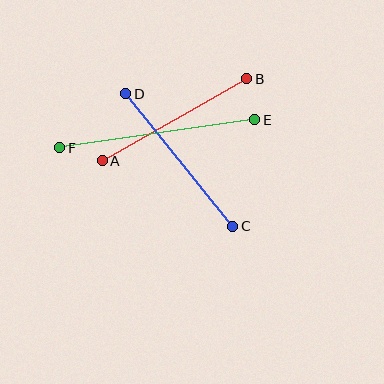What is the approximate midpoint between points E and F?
The midpoint is at approximately (157, 134) pixels.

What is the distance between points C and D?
The distance is approximately 170 pixels.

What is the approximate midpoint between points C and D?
The midpoint is at approximately (179, 160) pixels.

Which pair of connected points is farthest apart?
Points E and F are farthest apart.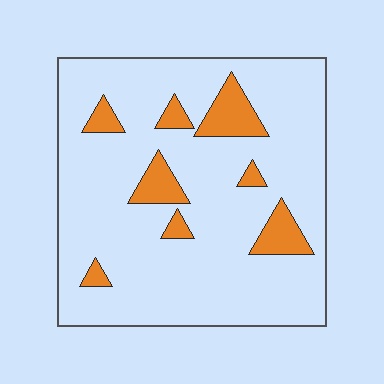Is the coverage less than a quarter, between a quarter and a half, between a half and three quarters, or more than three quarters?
Less than a quarter.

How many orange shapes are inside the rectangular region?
8.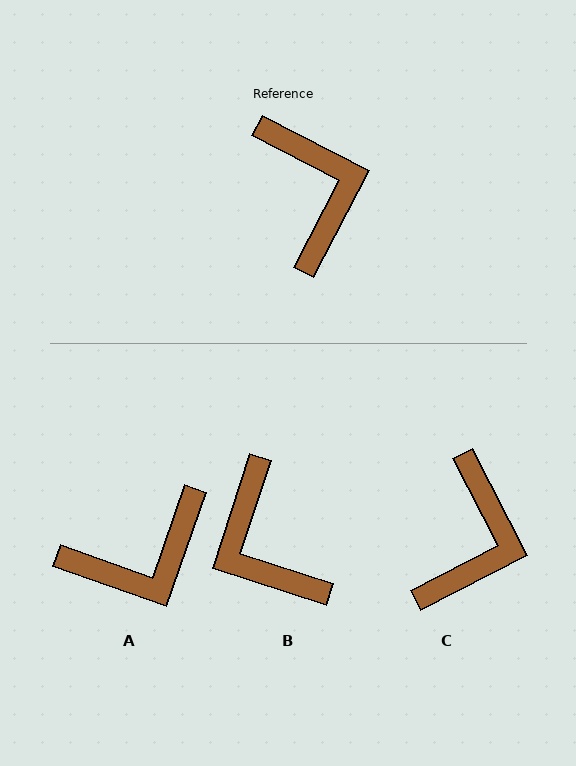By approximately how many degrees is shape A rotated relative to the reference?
Approximately 82 degrees clockwise.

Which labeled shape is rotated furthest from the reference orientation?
B, about 171 degrees away.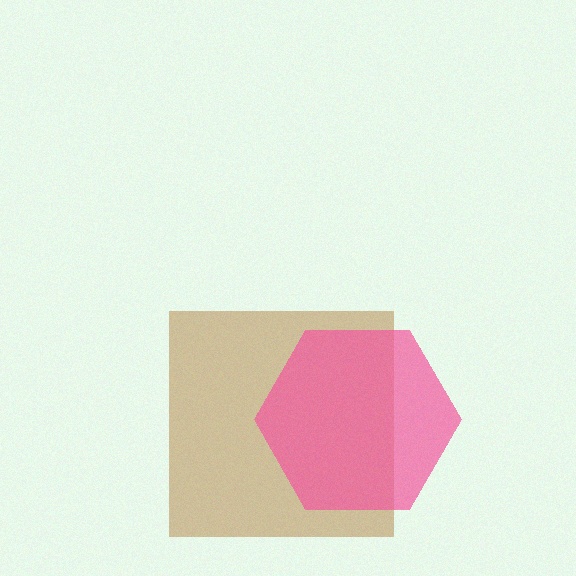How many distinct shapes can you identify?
There are 2 distinct shapes: a brown square, a pink hexagon.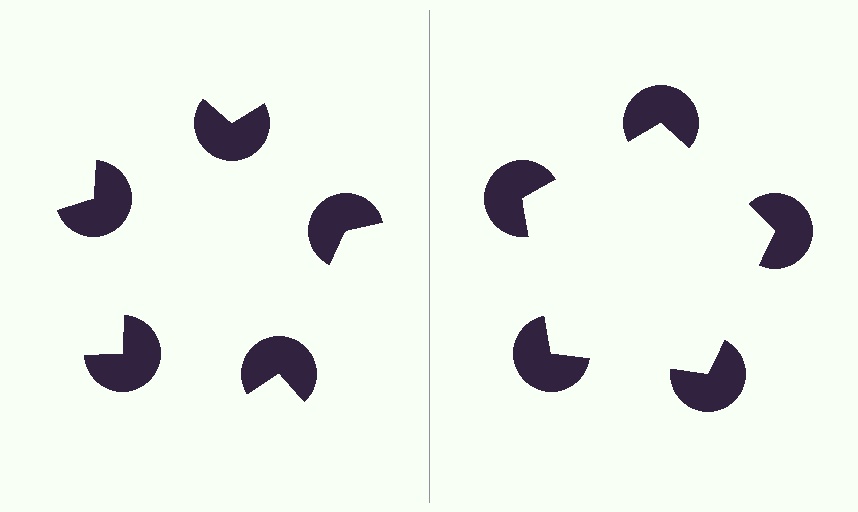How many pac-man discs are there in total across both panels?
10 — 5 on each side.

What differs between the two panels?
The pac-man discs are positioned identically on both sides; only the wedge orientations differ. On the right they align to a pentagon; on the left they are misaligned.